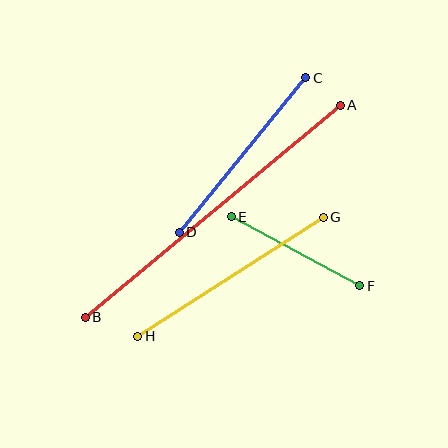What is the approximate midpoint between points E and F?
The midpoint is at approximately (295, 251) pixels.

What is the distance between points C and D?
The distance is approximately 200 pixels.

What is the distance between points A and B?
The distance is approximately 332 pixels.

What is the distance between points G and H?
The distance is approximately 220 pixels.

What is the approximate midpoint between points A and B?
The midpoint is at approximately (213, 211) pixels.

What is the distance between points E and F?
The distance is approximately 146 pixels.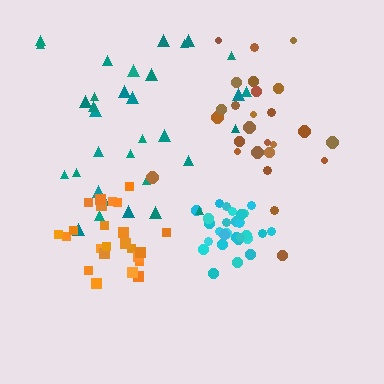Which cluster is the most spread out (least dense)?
Teal.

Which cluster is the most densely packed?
Cyan.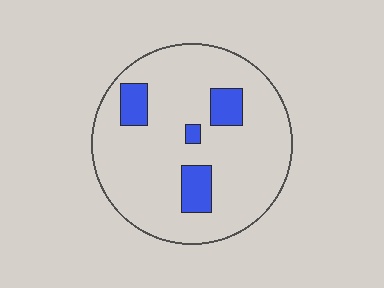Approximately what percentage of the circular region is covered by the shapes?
Approximately 15%.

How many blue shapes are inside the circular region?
4.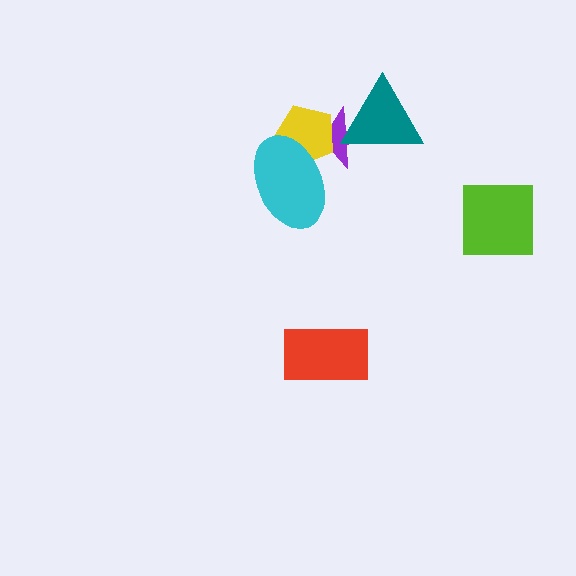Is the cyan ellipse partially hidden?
No, no other shape covers it.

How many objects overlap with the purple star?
3 objects overlap with the purple star.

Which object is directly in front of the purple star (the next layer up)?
The yellow pentagon is directly in front of the purple star.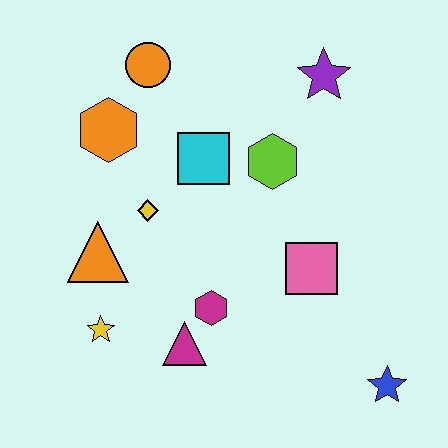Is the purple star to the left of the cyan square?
No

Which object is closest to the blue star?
The pink square is closest to the blue star.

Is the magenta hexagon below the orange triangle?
Yes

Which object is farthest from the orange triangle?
The blue star is farthest from the orange triangle.